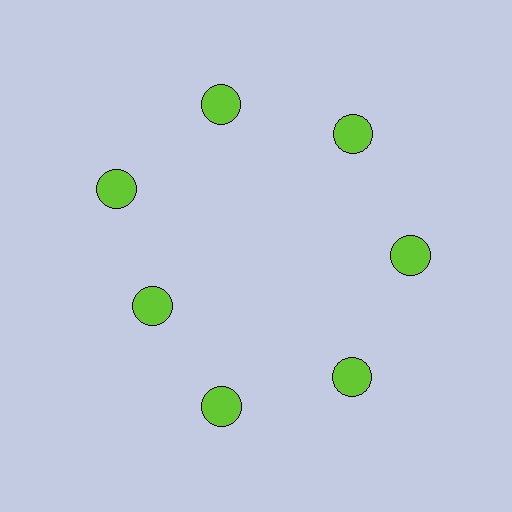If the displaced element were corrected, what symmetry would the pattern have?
It would have 7-fold rotational symmetry — the pattern would map onto itself every 51 degrees.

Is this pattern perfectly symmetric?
No. The 7 lime circles are arranged in a ring, but one element near the 8 o'clock position is pulled inward toward the center, breaking the 7-fold rotational symmetry.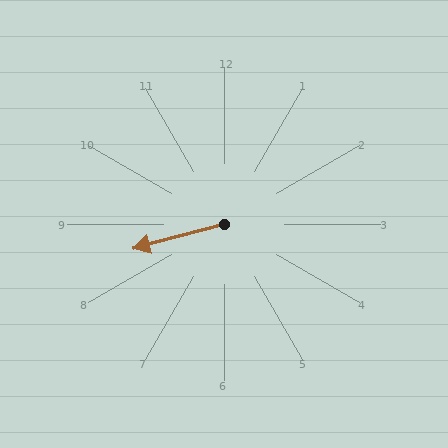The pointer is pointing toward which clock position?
Roughly 9 o'clock.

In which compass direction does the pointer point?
West.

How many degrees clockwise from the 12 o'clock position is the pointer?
Approximately 255 degrees.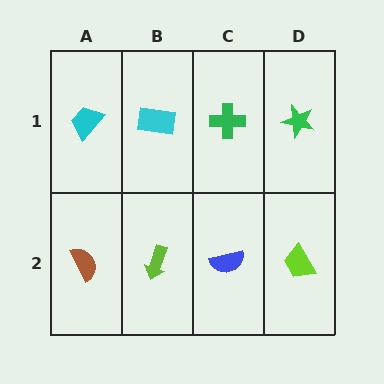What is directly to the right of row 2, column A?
A lime arrow.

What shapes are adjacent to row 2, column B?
A cyan rectangle (row 1, column B), a brown semicircle (row 2, column A), a blue semicircle (row 2, column C).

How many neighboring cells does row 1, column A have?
2.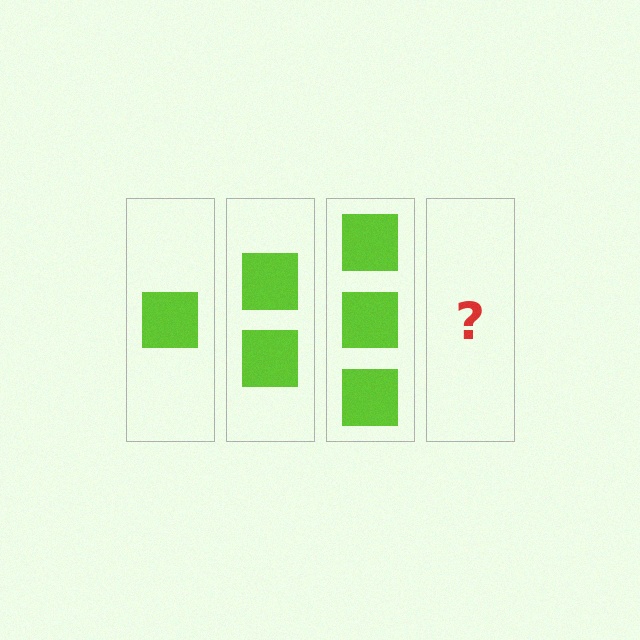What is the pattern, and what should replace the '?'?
The pattern is that each step adds one more square. The '?' should be 4 squares.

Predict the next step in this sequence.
The next step is 4 squares.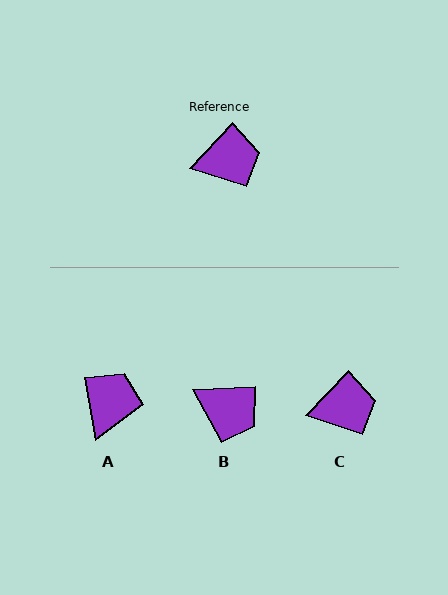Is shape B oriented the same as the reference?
No, it is off by about 44 degrees.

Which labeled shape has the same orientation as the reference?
C.